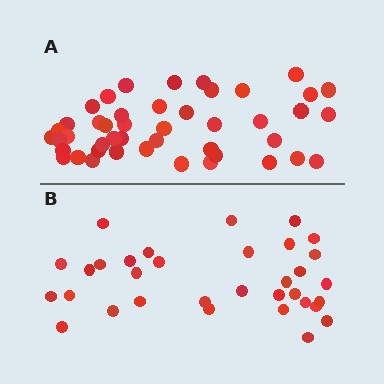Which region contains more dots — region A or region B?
Region A (the top region) has more dots.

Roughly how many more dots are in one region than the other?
Region A has roughly 12 or so more dots than region B.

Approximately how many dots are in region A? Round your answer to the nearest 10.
About 40 dots. (The exact count is 45, which rounds to 40.)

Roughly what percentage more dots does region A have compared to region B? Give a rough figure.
About 35% more.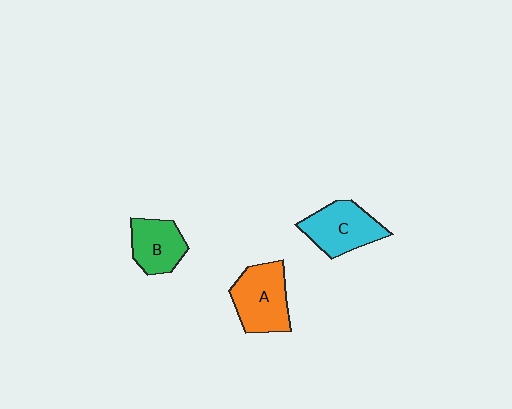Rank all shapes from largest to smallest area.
From largest to smallest: A (orange), C (cyan), B (green).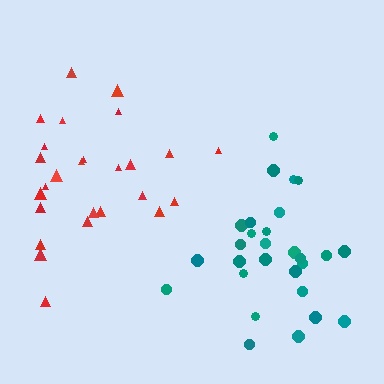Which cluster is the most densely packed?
Teal.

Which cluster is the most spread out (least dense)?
Red.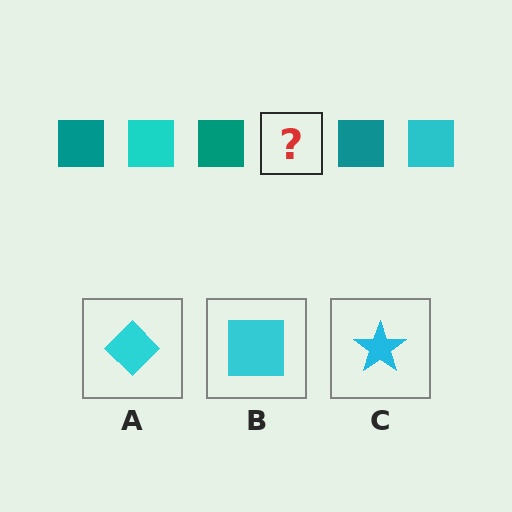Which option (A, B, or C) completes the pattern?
B.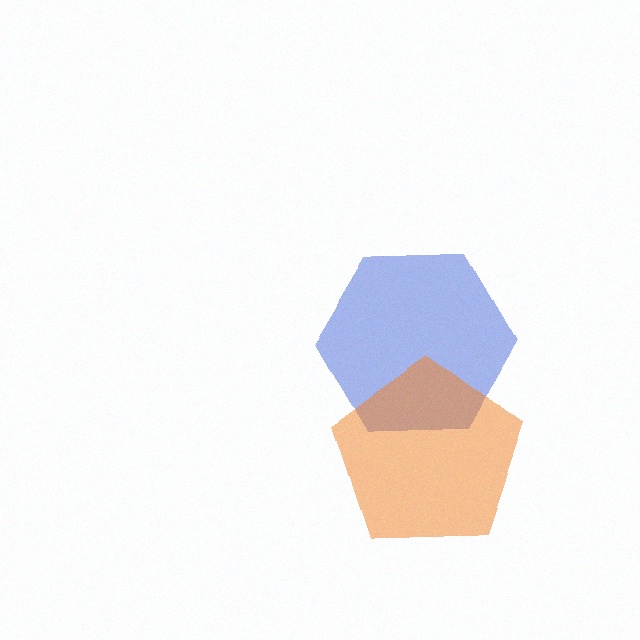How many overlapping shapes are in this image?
There are 2 overlapping shapes in the image.